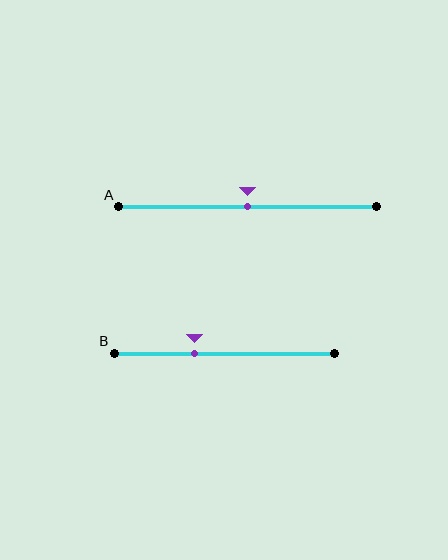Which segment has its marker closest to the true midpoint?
Segment A has its marker closest to the true midpoint.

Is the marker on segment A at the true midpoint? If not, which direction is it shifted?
Yes, the marker on segment A is at the true midpoint.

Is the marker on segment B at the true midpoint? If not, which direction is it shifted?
No, the marker on segment B is shifted to the left by about 14% of the segment length.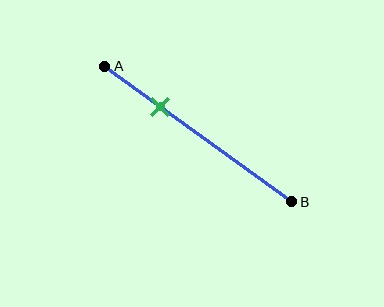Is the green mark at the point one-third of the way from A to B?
No, the mark is at about 30% from A, not at the 33% one-third point.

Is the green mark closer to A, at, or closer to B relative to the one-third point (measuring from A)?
The green mark is closer to point A than the one-third point of segment AB.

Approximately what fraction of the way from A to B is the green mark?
The green mark is approximately 30% of the way from A to B.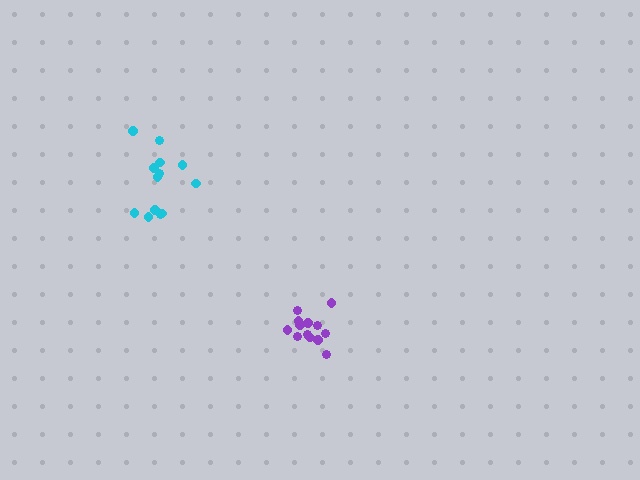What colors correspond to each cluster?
The clusters are colored: purple, cyan.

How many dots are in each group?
Group 1: 13 dots, Group 2: 13 dots (26 total).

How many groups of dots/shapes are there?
There are 2 groups.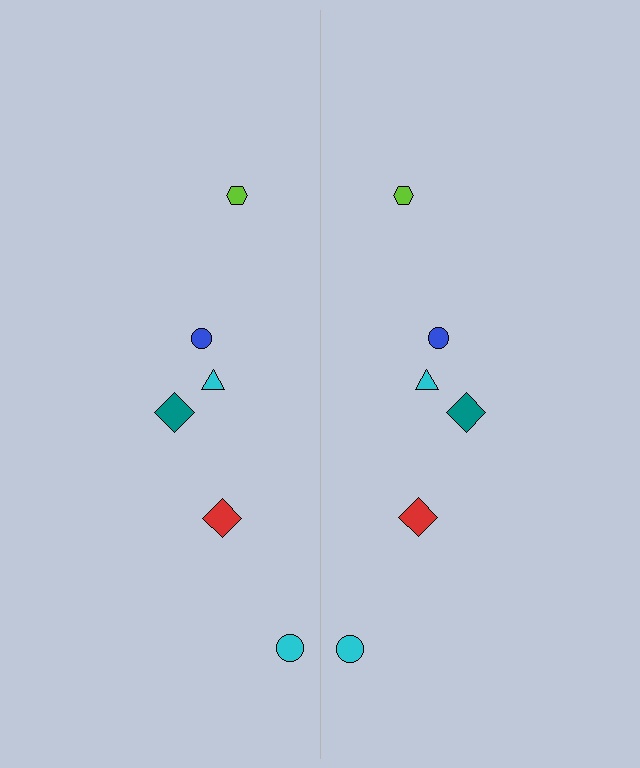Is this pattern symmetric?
Yes, this pattern has bilateral (reflection) symmetry.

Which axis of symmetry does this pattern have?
The pattern has a vertical axis of symmetry running through the center of the image.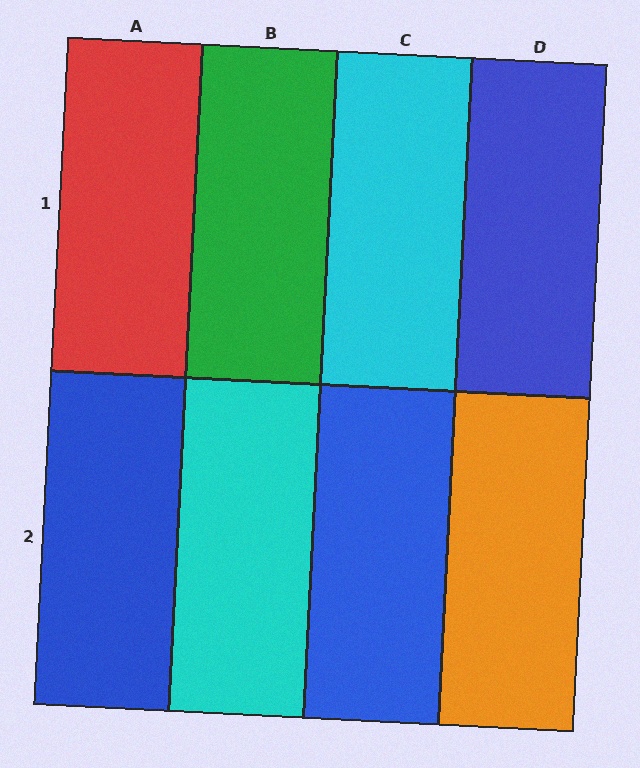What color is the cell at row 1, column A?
Red.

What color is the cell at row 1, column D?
Blue.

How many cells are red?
1 cell is red.